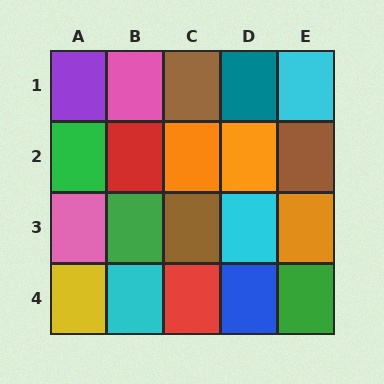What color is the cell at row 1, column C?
Brown.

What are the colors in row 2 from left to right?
Green, red, orange, orange, brown.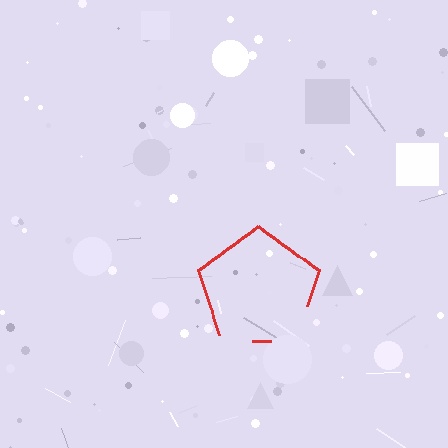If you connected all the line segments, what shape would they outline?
They would outline a pentagon.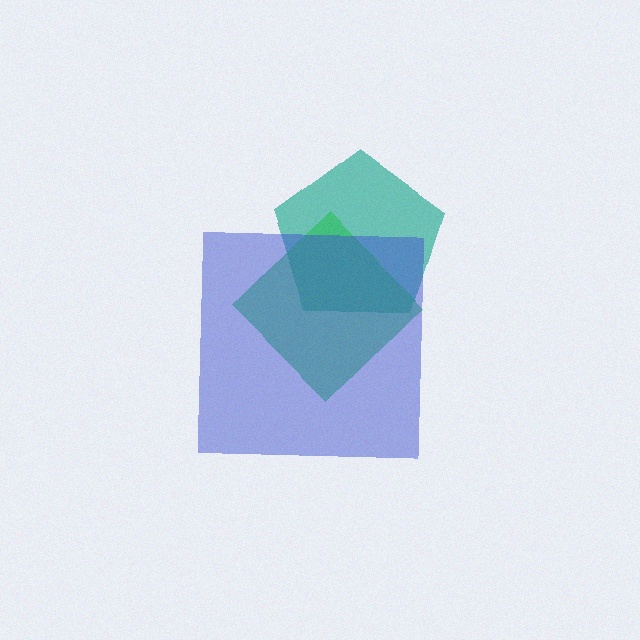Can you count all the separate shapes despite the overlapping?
Yes, there are 3 separate shapes.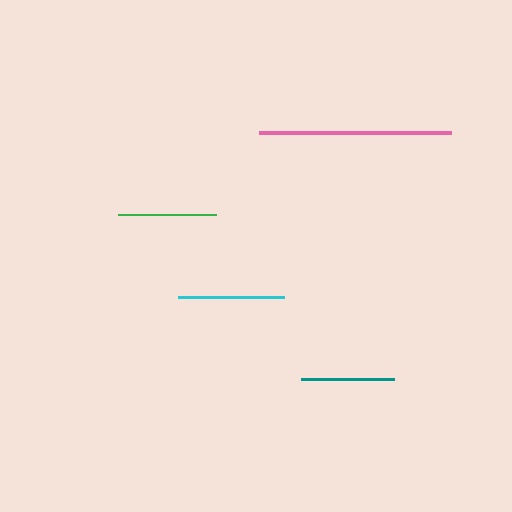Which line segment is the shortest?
The teal line is the shortest at approximately 94 pixels.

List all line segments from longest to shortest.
From longest to shortest: pink, cyan, green, teal.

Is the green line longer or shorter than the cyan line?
The cyan line is longer than the green line.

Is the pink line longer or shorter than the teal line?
The pink line is longer than the teal line.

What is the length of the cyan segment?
The cyan segment is approximately 105 pixels long.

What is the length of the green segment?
The green segment is approximately 98 pixels long.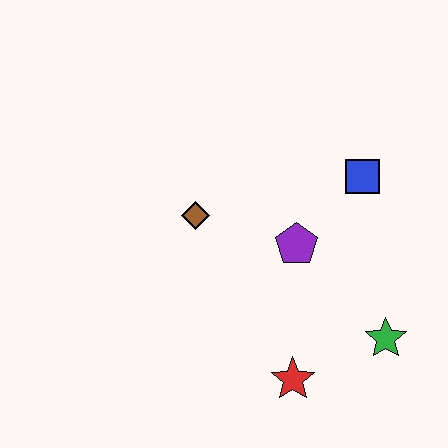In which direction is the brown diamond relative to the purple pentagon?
The brown diamond is to the left of the purple pentagon.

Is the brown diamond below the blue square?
Yes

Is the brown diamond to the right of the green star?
No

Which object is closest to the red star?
The green star is closest to the red star.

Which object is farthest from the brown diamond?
The green star is farthest from the brown diamond.